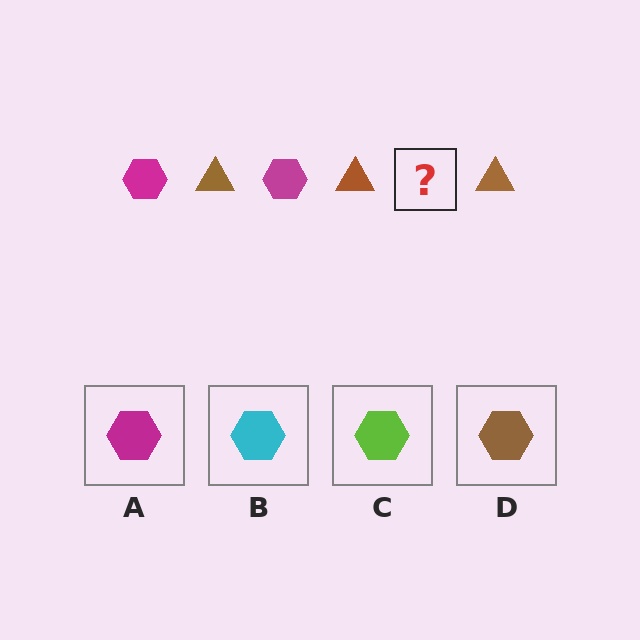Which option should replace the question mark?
Option A.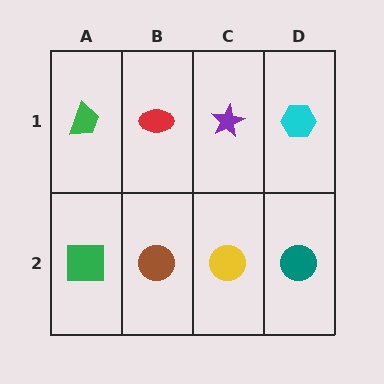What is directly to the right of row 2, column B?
A yellow circle.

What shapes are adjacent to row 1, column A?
A green square (row 2, column A), a red ellipse (row 1, column B).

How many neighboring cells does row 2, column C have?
3.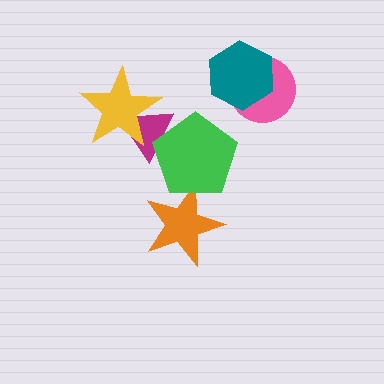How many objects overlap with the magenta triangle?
2 objects overlap with the magenta triangle.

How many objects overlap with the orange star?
1 object overlaps with the orange star.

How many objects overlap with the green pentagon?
2 objects overlap with the green pentagon.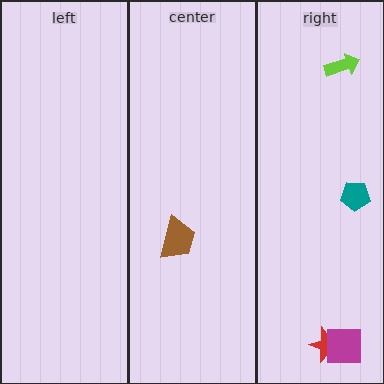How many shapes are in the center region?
1.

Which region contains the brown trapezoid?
The center region.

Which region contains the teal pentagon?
The right region.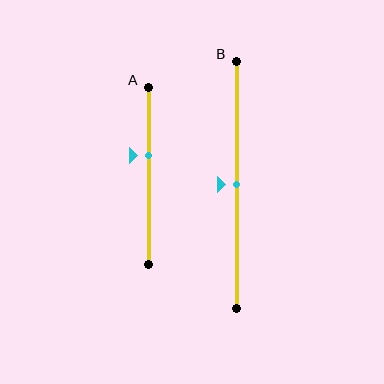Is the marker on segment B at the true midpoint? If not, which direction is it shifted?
Yes, the marker on segment B is at the true midpoint.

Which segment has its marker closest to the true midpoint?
Segment B has its marker closest to the true midpoint.